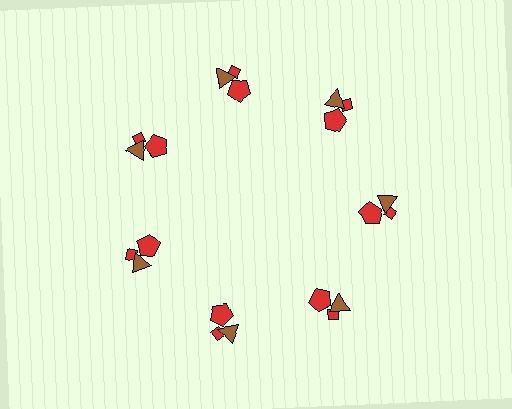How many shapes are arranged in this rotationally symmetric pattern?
There are 21 shapes, arranged in 7 groups of 3.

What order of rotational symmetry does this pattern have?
This pattern has 7-fold rotational symmetry.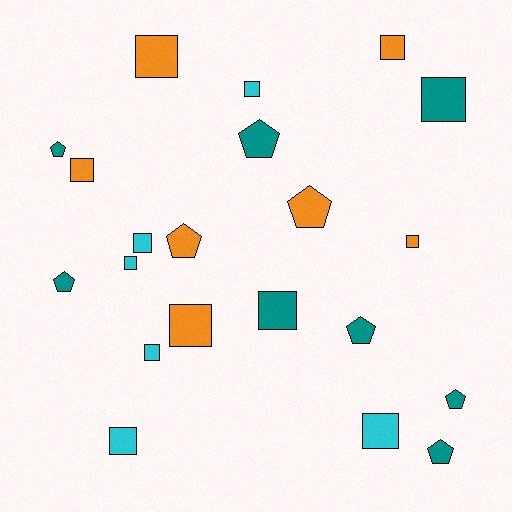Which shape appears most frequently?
Square, with 13 objects.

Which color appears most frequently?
Teal, with 8 objects.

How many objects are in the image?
There are 21 objects.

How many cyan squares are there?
There are 6 cyan squares.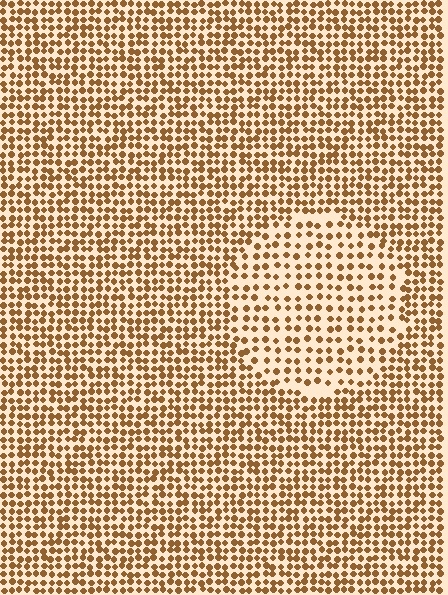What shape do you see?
I see a circle.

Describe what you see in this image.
The image contains small brown elements arranged at two different densities. A circle-shaped region is visible where the elements are less densely packed than the surrounding area.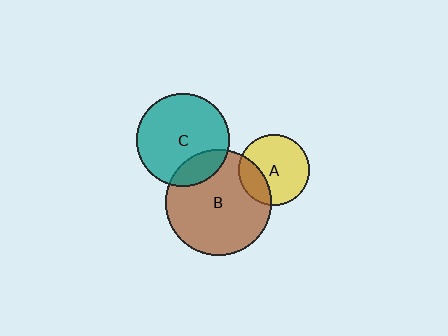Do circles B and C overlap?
Yes.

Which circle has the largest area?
Circle B (brown).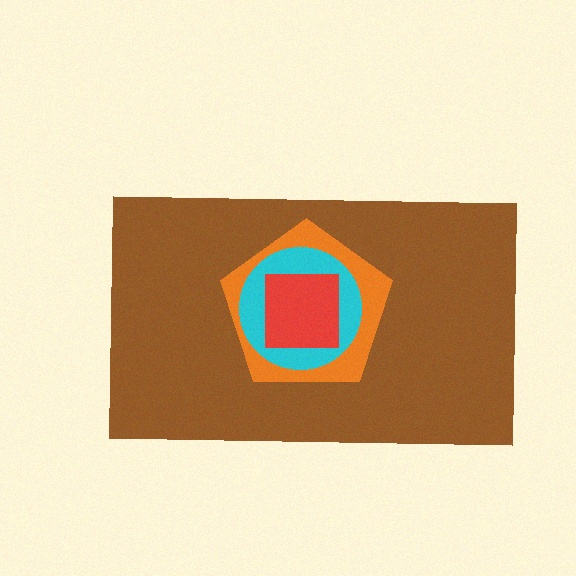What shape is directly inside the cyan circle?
The red square.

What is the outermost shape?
The brown rectangle.